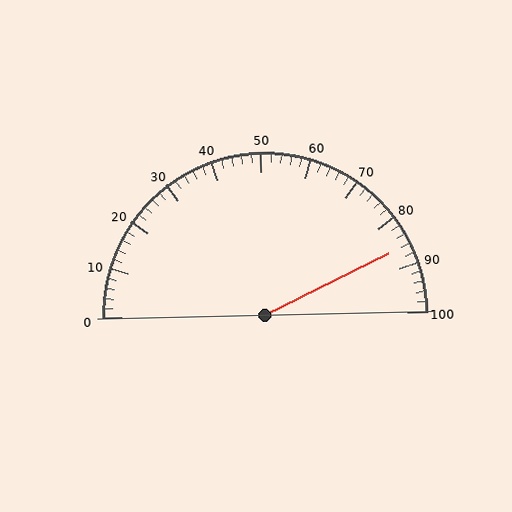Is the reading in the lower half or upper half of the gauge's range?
The reading is in the upper half of the range (0 to 100).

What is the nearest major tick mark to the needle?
The nearest major tick mark is 90.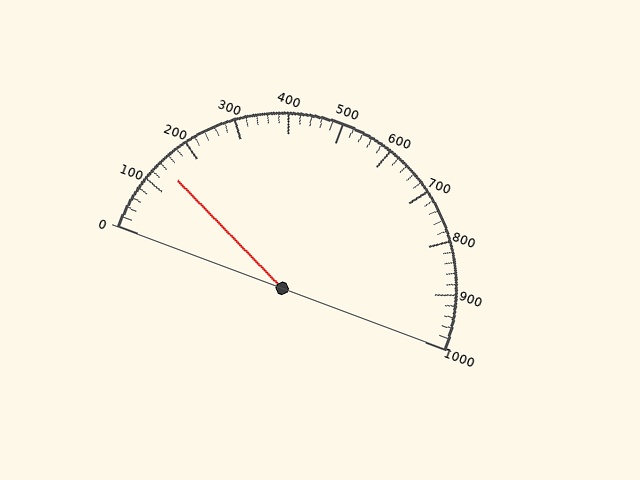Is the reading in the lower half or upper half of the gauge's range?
The reading is in the lower half of the range (0 to 1000).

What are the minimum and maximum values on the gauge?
The gauge ranges from 0 to 1000.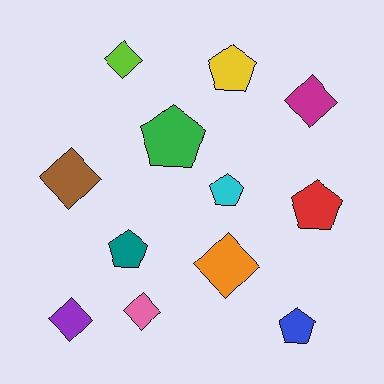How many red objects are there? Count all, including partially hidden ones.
There is 1 red object.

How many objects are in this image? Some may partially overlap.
There are 12 objects.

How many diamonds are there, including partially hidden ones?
There are 6 diamonds.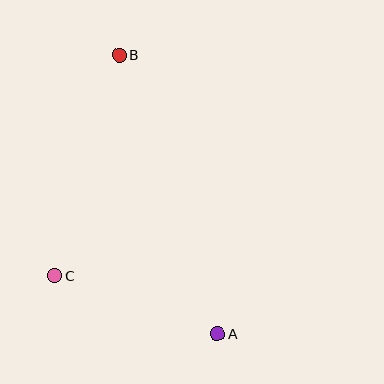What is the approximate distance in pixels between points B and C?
The distance between B and C is approximately 230 pixels.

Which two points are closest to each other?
Points A and C are closest to each other.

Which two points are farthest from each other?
Points A and B are farthest from each other.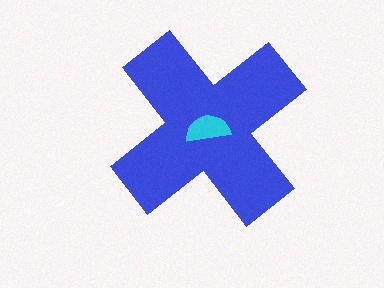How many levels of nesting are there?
2.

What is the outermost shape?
The blue cross.